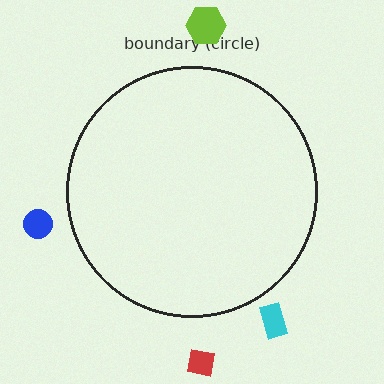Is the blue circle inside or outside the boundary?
Outside.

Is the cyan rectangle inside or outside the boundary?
Outside.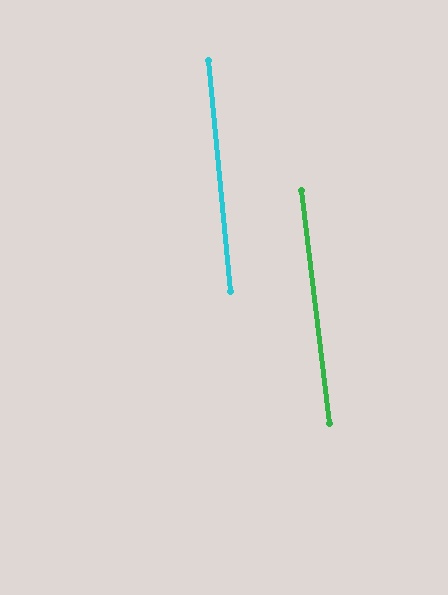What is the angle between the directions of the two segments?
Approximately 2 degrees.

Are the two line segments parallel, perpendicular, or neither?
Parallel — their directions differ by only 1.6°.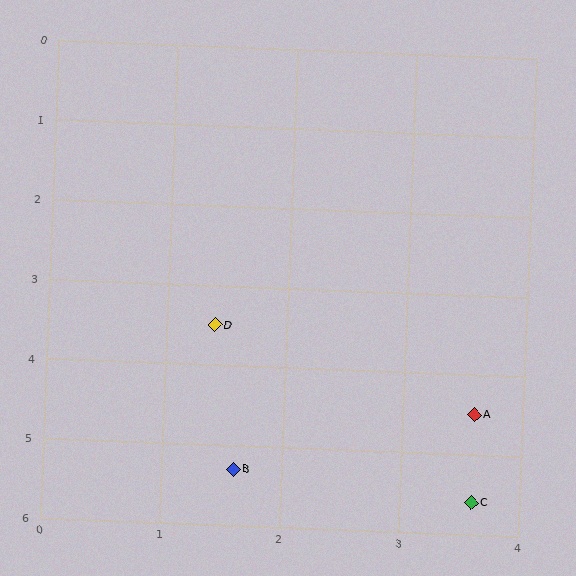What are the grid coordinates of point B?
Point B is at approximately (1.6, 5.3).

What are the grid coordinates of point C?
Point C is at approximately (3.6, 5.6).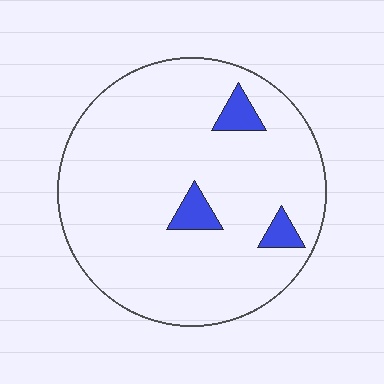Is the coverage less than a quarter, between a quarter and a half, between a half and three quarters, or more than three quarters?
Less than a quarter.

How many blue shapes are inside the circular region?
3.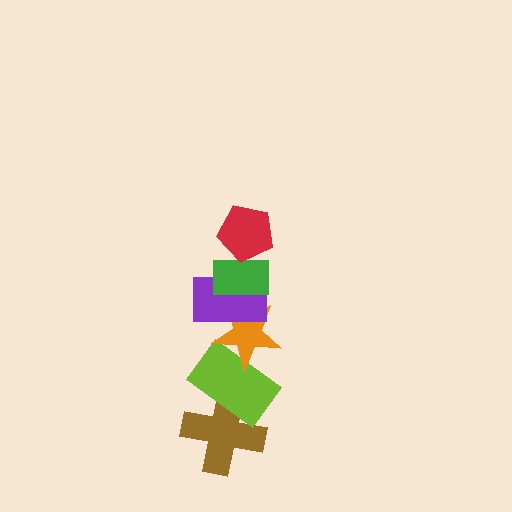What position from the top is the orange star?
The orange star is 4th from the top.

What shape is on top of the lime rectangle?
The orange star is on top of the lime rectangle.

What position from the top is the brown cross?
The brown cross is 6th from the top.